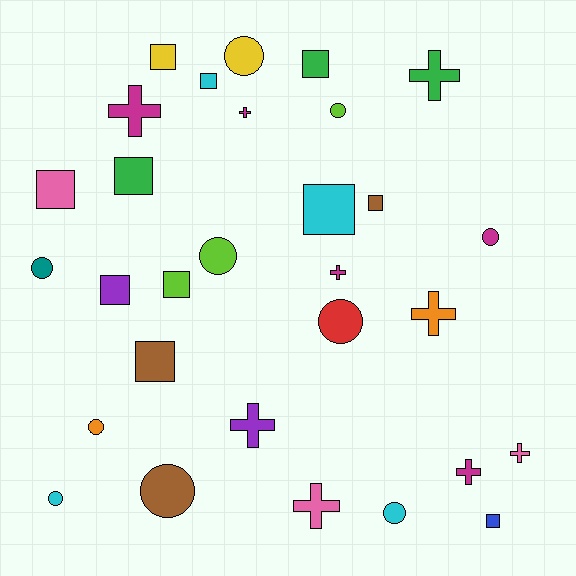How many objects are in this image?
There are 30 objects.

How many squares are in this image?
There are 11 squares.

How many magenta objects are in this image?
There are 5 magenta objects.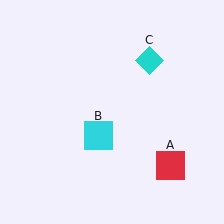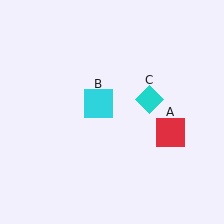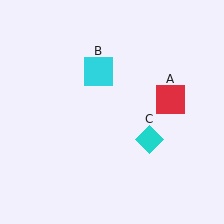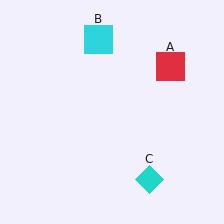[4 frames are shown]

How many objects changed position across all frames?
3 objects changed position: red square (object A), cyan square (object B), cyan diamond (object C).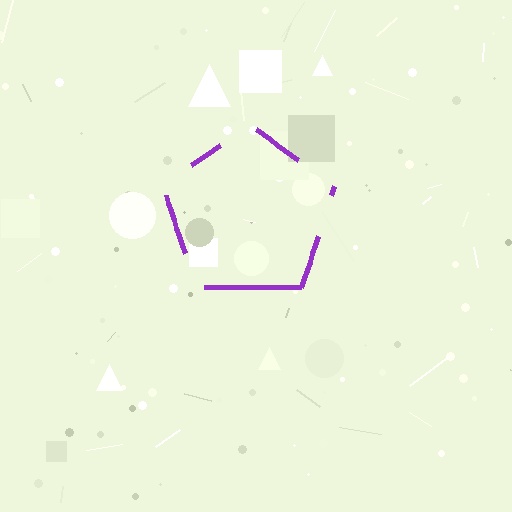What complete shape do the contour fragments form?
The contour fragments form a pentagon.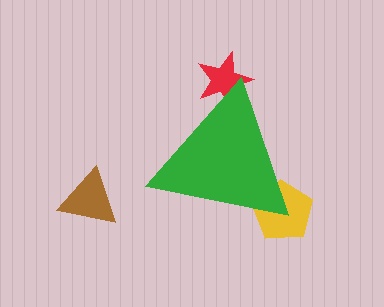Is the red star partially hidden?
Yes, the red star is partially hidden behind the green triangle.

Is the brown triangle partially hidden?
No, the brown triangle is fully visible.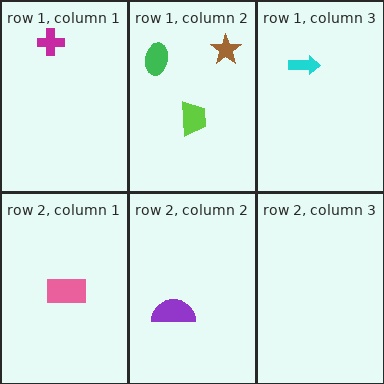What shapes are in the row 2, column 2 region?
The purple semicircle.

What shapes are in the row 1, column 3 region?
The cyan arrow.